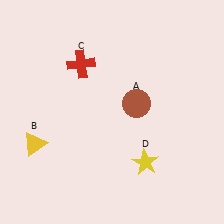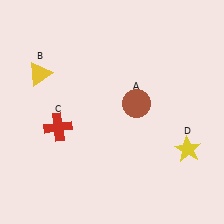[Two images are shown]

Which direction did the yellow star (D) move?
The yellow star (D) moved right.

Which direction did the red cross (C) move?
The red cross (C) moved down.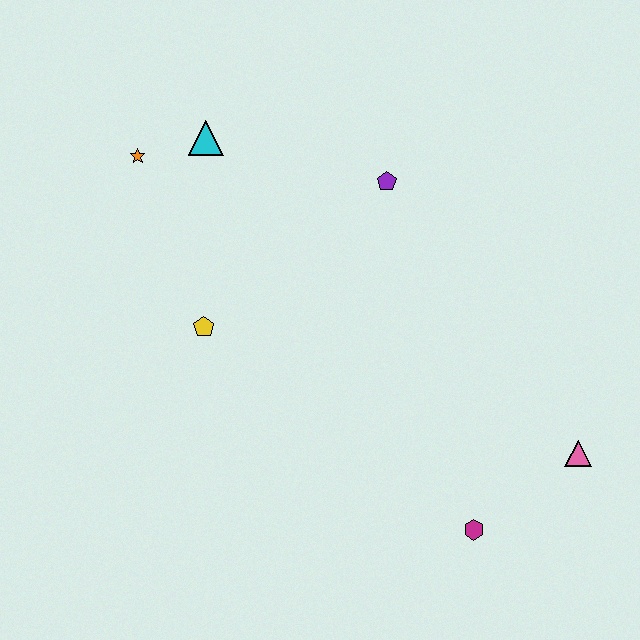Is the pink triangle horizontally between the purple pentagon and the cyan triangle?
No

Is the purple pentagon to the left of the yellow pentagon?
No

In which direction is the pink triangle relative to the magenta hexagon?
The pink triangle is to the right of the magenta hexagon.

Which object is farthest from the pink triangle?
The orange star is farthest from the pink triangle.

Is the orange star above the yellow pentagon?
Yes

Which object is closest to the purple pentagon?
The cyan triangle is closest to the purple pentagon.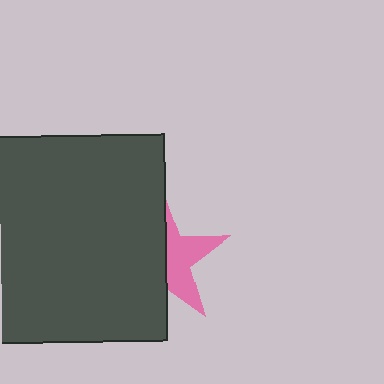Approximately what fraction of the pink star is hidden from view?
Roughly 56% of the pink star is hidden behind the dark gray square.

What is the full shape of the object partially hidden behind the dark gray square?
The partially hidden object is a pink star.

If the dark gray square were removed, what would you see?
You would see the complete pink star.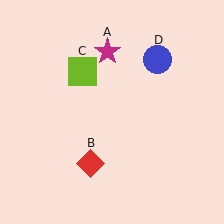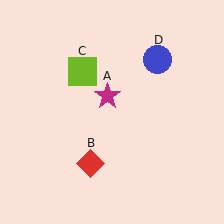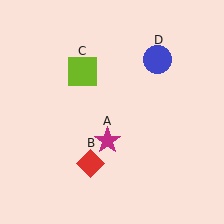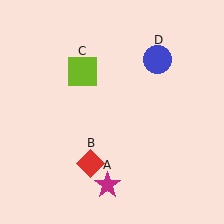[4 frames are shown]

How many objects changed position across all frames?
1 object changed position: magenta star (object A).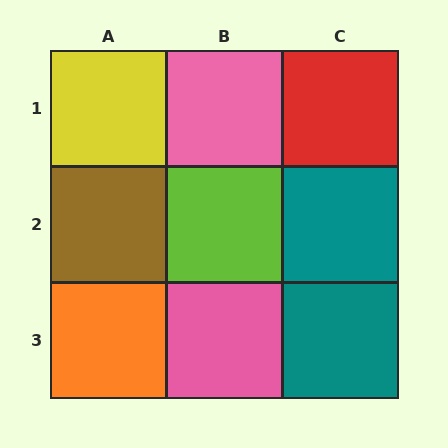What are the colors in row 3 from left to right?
Orange, pink, teal.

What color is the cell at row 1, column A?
Yellow.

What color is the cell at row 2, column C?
Teal.